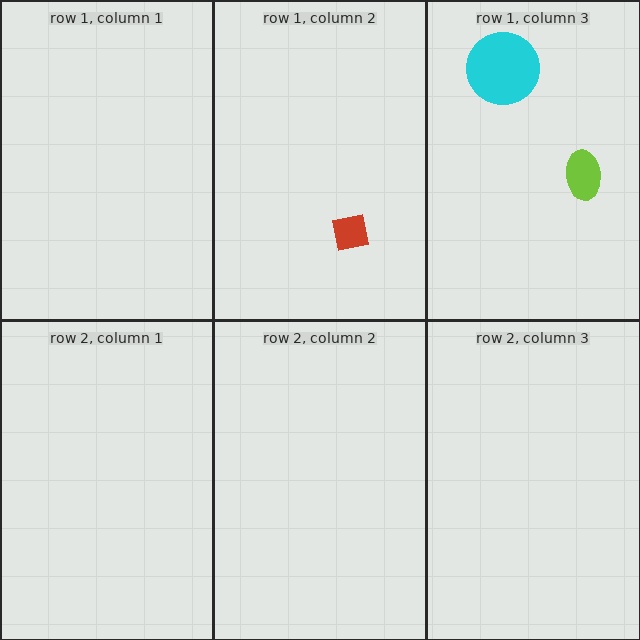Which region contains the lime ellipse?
The row 1, column 3 region.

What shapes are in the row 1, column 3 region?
The lime ellipse, the cyan circle.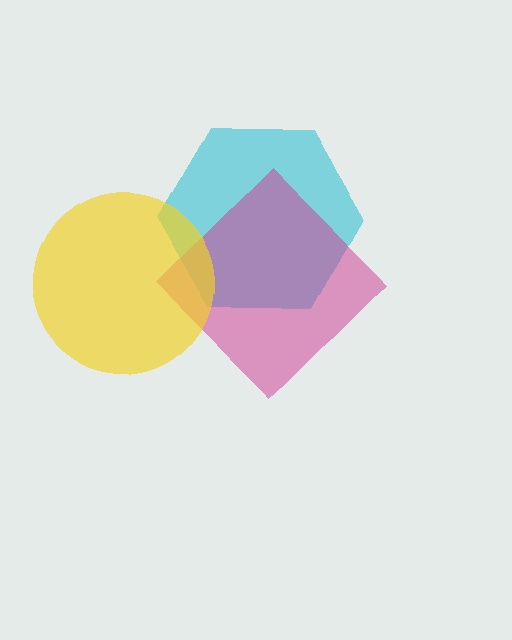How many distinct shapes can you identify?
There are 3 distinct shapes: a cyan hexagon, a magenta diamond, a yellow circle.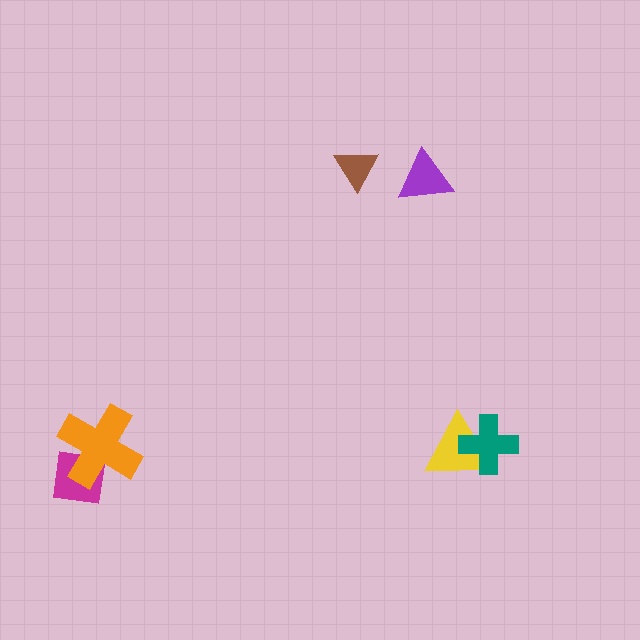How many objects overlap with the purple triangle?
0 objects overlap with the purple triangle.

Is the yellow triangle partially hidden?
Yes, it is partially covered by another shape.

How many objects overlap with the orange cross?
1 object overlaps with the orange cross.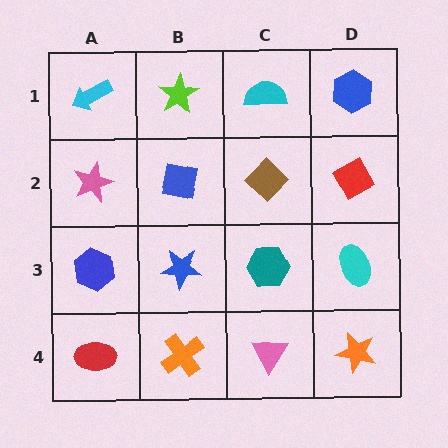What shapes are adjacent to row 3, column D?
A red diamond (row 2, column D), an orange star (row 4, column D), a teal hexagon (row 3, column C).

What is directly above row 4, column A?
A blue hexagon.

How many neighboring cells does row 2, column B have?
4.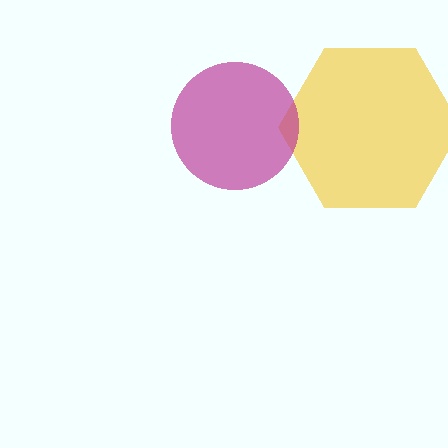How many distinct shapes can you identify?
There are 2 distinct shapes: a yellow hexagon, a magenta circle.